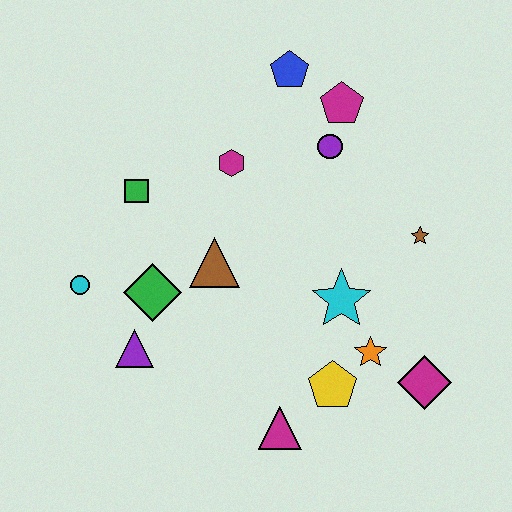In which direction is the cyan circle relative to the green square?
The cyan circle is below the green square.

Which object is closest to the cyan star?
The orange star is closest to the cyan star.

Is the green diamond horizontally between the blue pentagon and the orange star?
No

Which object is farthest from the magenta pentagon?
The magenta triangle is farthest from the magenta pentagon.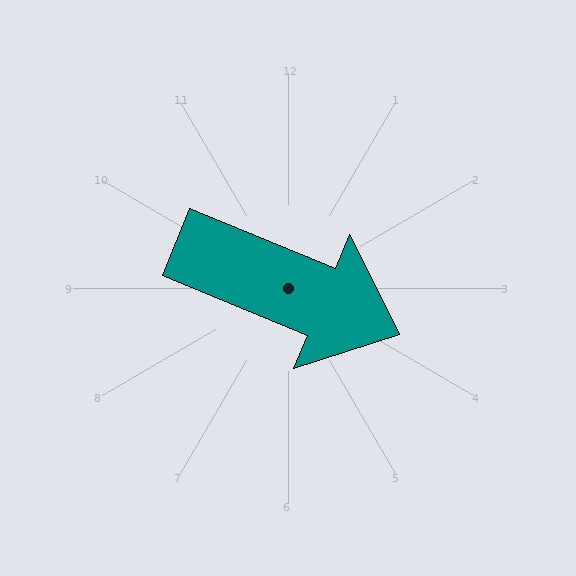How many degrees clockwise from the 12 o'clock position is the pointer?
Approximately 112 degrees.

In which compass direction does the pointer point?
East.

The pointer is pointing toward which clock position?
Roughly 4 o'clock.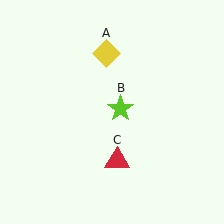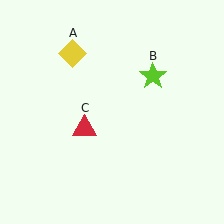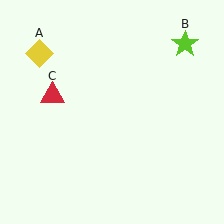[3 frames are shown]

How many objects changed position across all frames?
3 objects changed position: yellow diamond (object A), lime star (object B), red triangle (object C).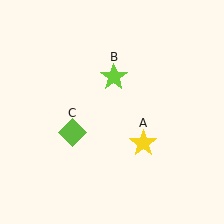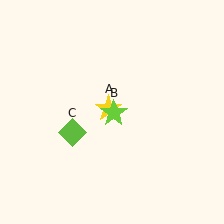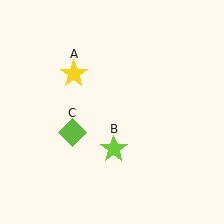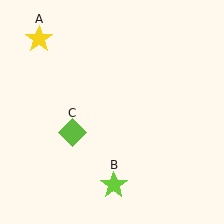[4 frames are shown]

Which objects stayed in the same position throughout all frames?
Lime diamond (object C) remained stationary.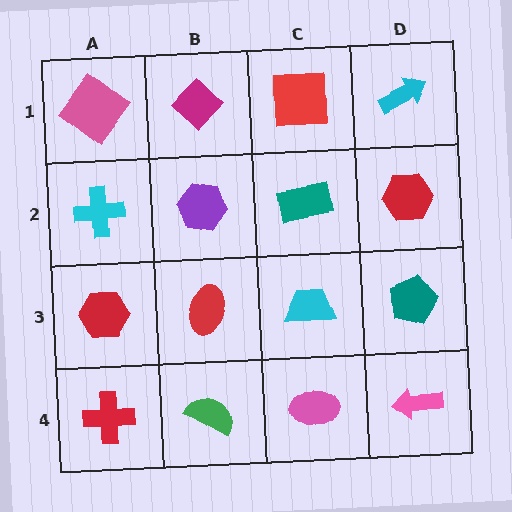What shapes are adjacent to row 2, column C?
A red square (row 1, column C), a cyan trapezoid (row 3, column C), a purple hexagon (row 2, column B), a red hexagon (row 2, column D).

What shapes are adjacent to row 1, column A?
A cyan cross (row 2, column A), a magenta diamond (row 1, column B).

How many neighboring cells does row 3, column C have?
4.